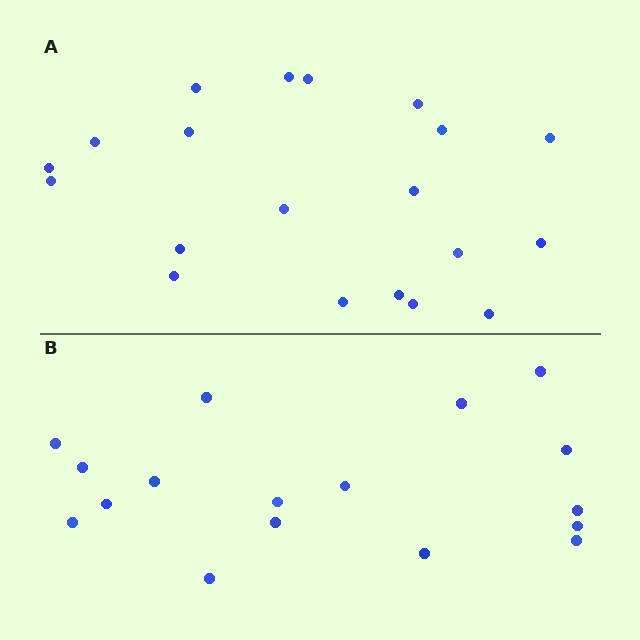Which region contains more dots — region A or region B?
Region A (the top region) has more dots.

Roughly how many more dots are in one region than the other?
Region A has just a few more — roughly 2 or 3 more dots than region B.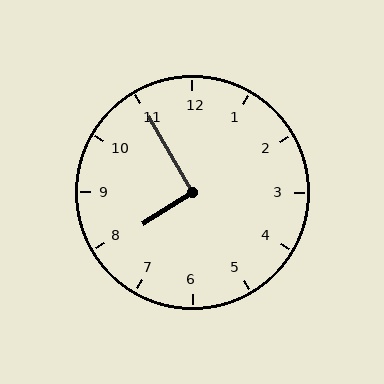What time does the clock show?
7:55.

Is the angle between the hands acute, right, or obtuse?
It is right.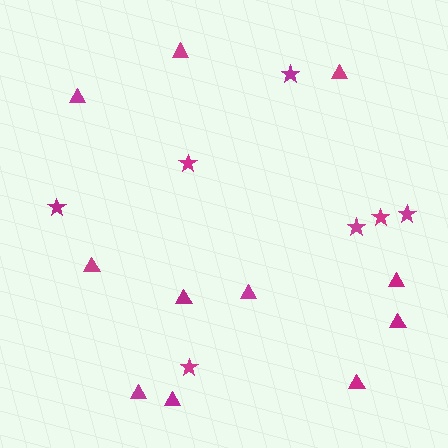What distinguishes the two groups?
There are 2 groups: one group of stars (7) and one group of triangles (11).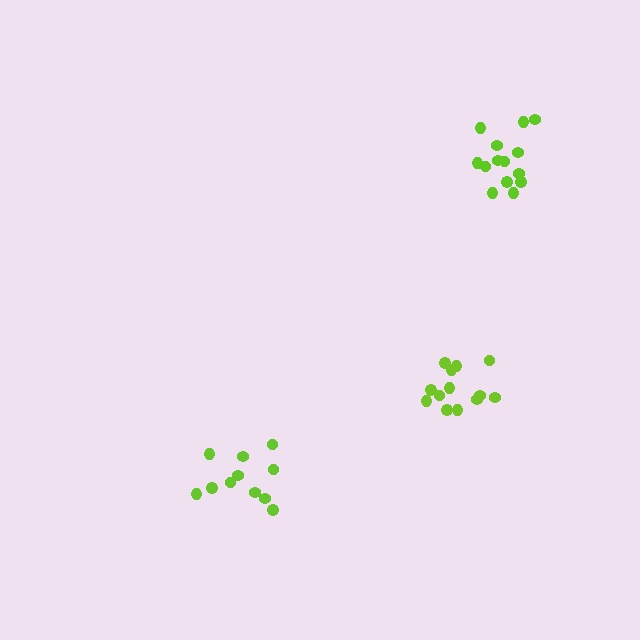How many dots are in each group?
Group 1: 13 dots, Group 2: 14 dots, Group 3: 11 dots (38 total).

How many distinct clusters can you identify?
There are 3 distinct clusters.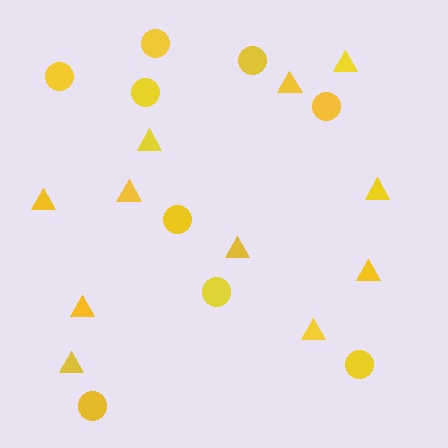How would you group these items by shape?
There are 2 groups: one group of circles (9) and one group of triangles (11).